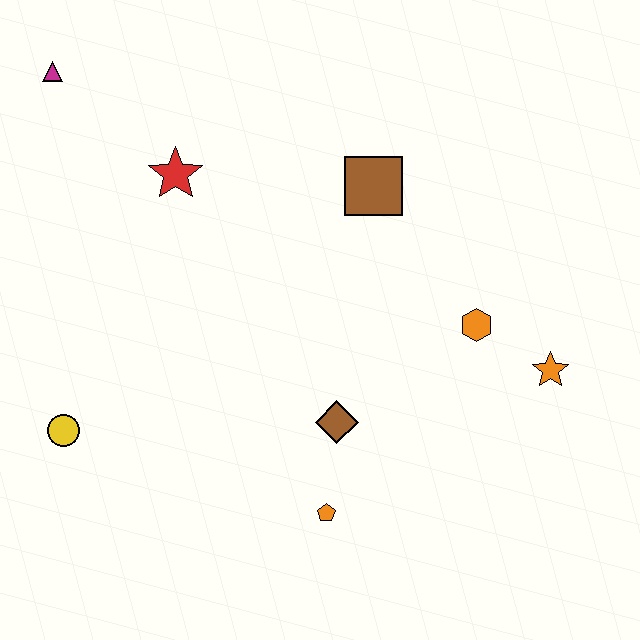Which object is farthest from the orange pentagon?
The magenta triangle is farthest from the orange pentagon.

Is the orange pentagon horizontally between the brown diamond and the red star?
Yes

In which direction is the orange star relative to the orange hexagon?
The orange star is to the right of the orange hexagon.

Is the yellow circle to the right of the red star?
No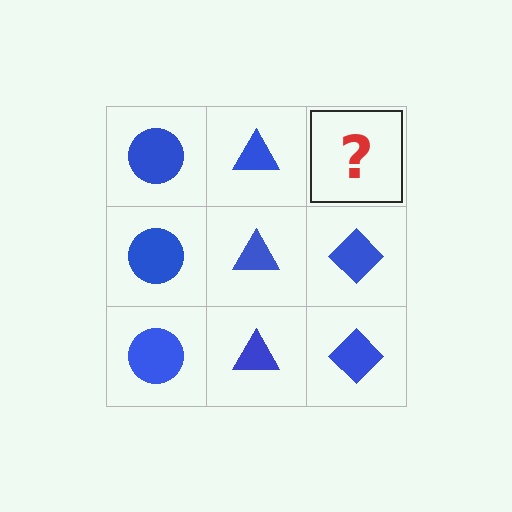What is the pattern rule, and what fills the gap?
The rule is that each column has a consistent shape. The gap should be filled with a blue diamond.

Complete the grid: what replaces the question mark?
The question mark should be replaced with a blue diamond.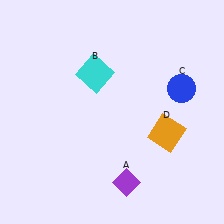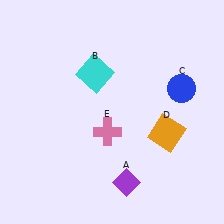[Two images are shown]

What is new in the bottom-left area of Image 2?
A pink cross (E) was added in the bottom-left area of Image 2.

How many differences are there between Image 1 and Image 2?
There is 1 difference between the two images.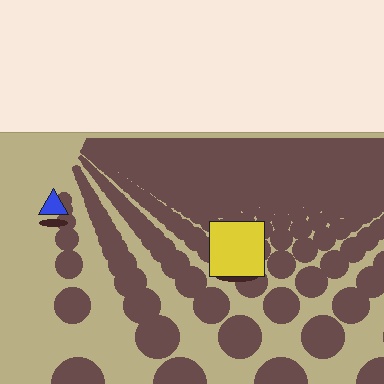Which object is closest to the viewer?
The yellow square is closest. The texture marks near it are larger and more spread out.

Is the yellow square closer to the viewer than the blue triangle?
Yes. The yellow square is closer — you can tell from the texture gradient: the ground texture is coarser near it.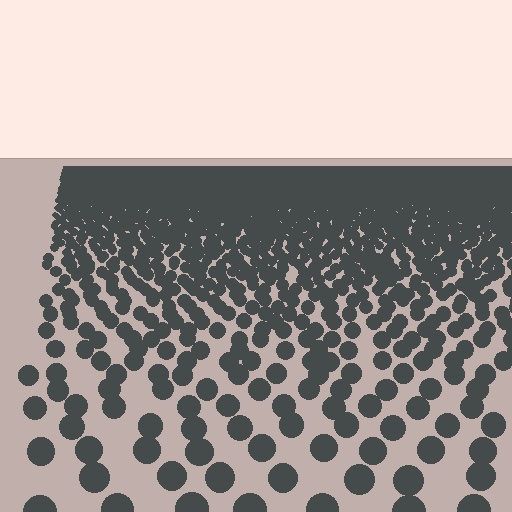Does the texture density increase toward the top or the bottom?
Density increases toward the top.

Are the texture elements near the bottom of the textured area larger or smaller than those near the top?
Larger. Near the bottom, elements are closer to the viewer and appear at a bigger on-screen size.